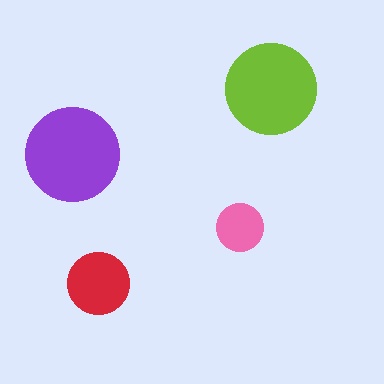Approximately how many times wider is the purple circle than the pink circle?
About 2 times wider.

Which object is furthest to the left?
The purple circle is leftmost.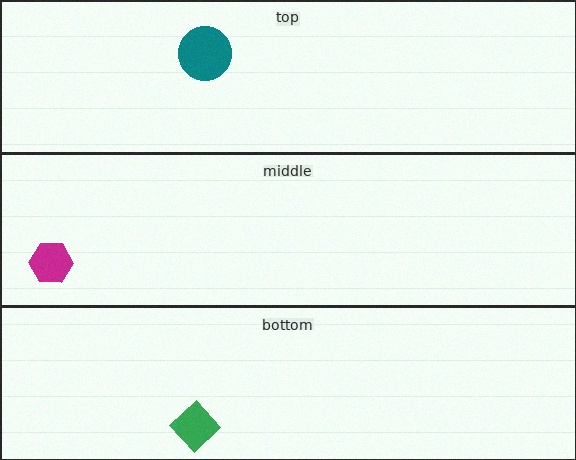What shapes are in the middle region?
The magenta hexagon.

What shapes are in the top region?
The teal circle.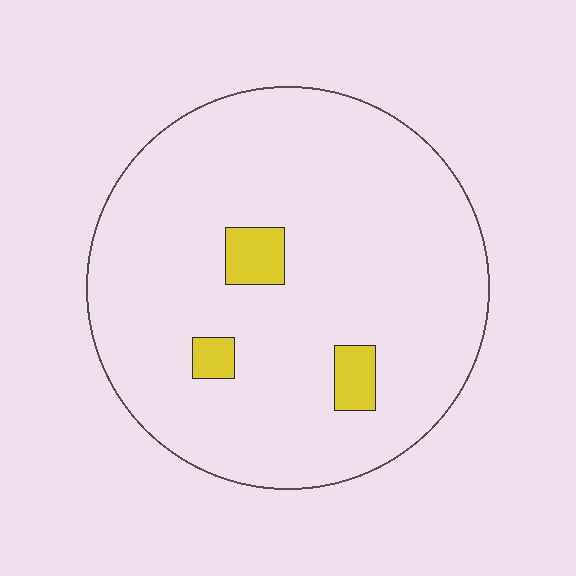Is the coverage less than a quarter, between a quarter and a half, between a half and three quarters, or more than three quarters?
Less than a quarter.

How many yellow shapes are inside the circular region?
3.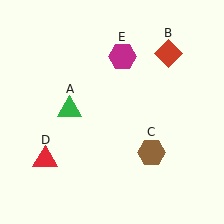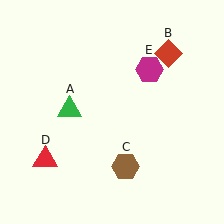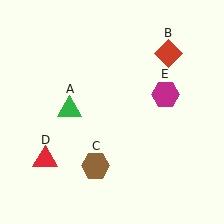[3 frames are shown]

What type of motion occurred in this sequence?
The brown hexagon (object C), magenta hexagon (object E) rotated clockwise around the center of the scene.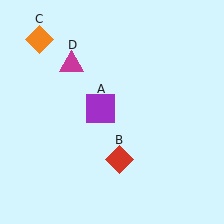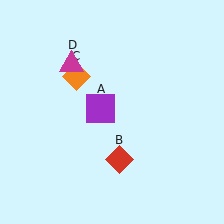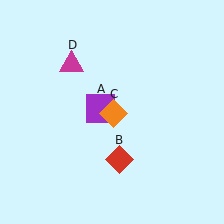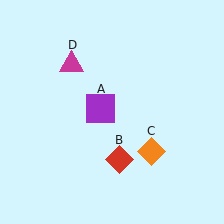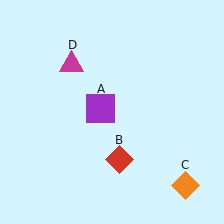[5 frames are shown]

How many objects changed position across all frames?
1 object changed position: orange diamond (object C).